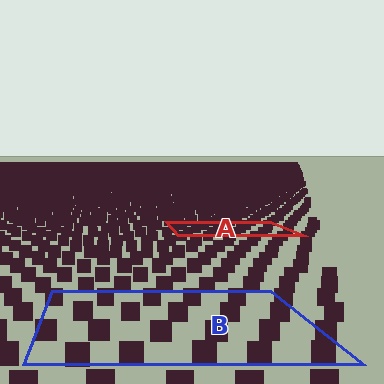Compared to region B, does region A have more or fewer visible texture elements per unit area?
Region A has more texture elements per unit area — they are packed more densely because it is farther away.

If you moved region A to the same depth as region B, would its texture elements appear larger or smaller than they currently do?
They would appear larger. At a closer depth, the same texture elements are projected at a bigger on-screen size.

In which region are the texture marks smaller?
The texture marks are smaller in region A, because it is farther away.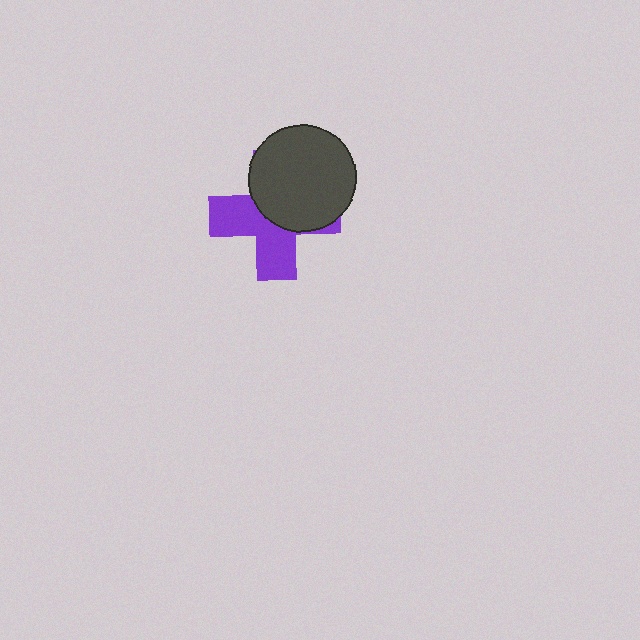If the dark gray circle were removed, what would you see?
You would see the complete purple cross.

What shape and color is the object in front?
The object in front is a dark gray circle.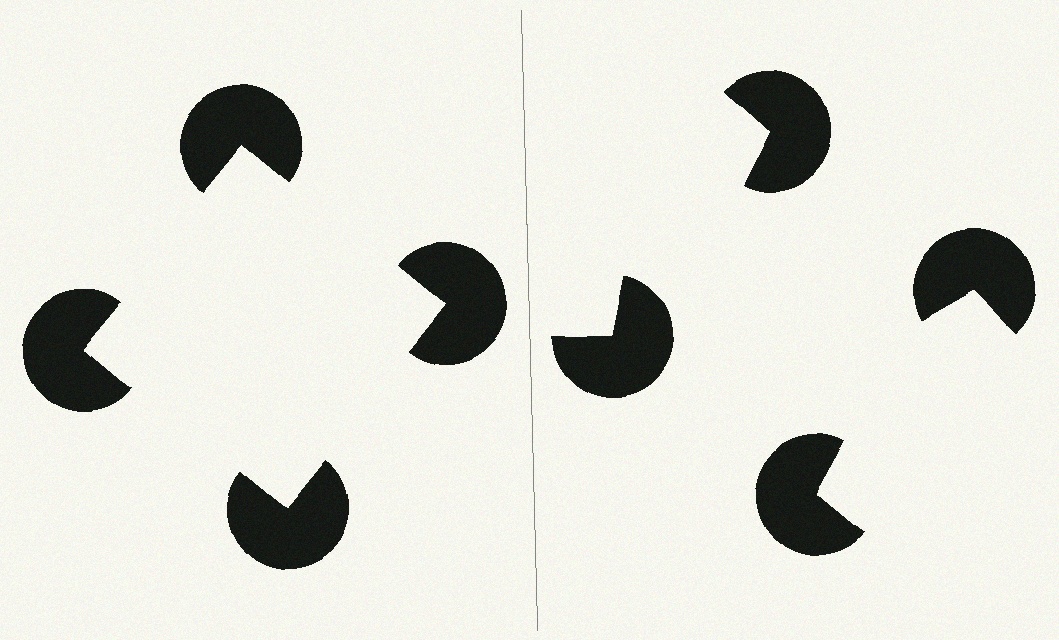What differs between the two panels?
The pac-man discs are positioned identically on both sides; only the wedge orientations differ. On the left they align to a square; on the right they are misaligned.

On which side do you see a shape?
An illusory square appears on the left side. On the right side the wedge cuts are rotated, so no coherent shape forms.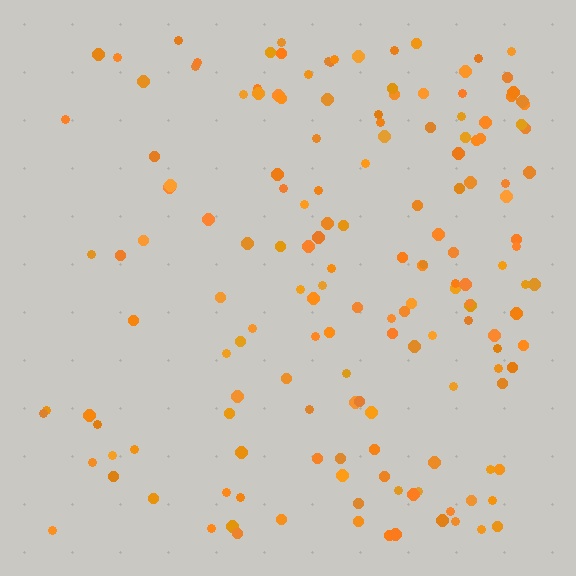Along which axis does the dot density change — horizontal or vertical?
Horizontal.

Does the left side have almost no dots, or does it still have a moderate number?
Still a moderate number, just noticeably fewer than the right.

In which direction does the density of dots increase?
From left to right, with the right side densest.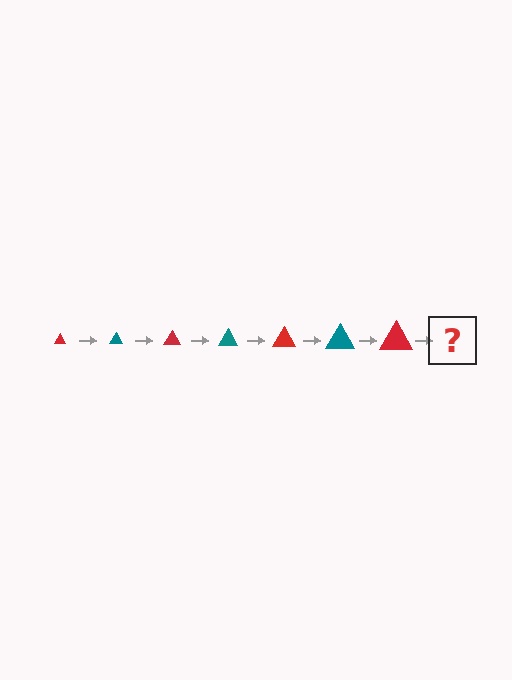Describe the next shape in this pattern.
It should be a teal triangle, larger than the previous one.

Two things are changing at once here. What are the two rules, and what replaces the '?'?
The two rules are that the triangle grows larger each step and the color cycles through red and teal. The '?' should be a teal triangle, larger than the previous one.